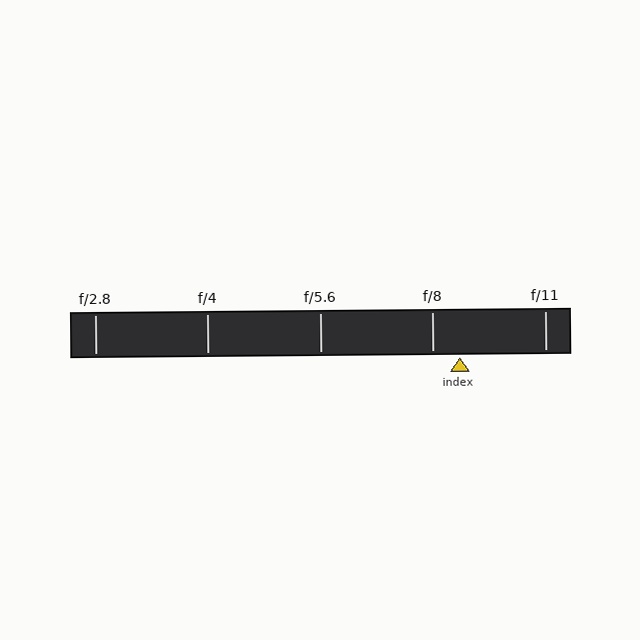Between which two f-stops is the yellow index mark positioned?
The index mark is between f/8 and f/11.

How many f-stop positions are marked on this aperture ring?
There are 5 f-stop positions marked.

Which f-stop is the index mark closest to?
The index mark is closest to f/8.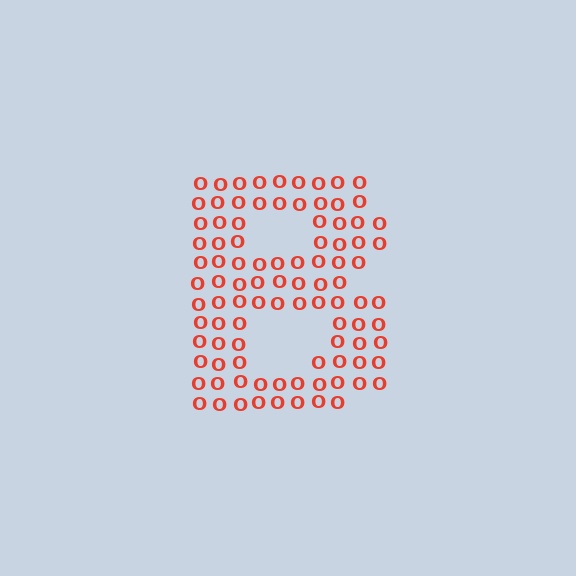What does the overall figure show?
The overall figure shows the letter B.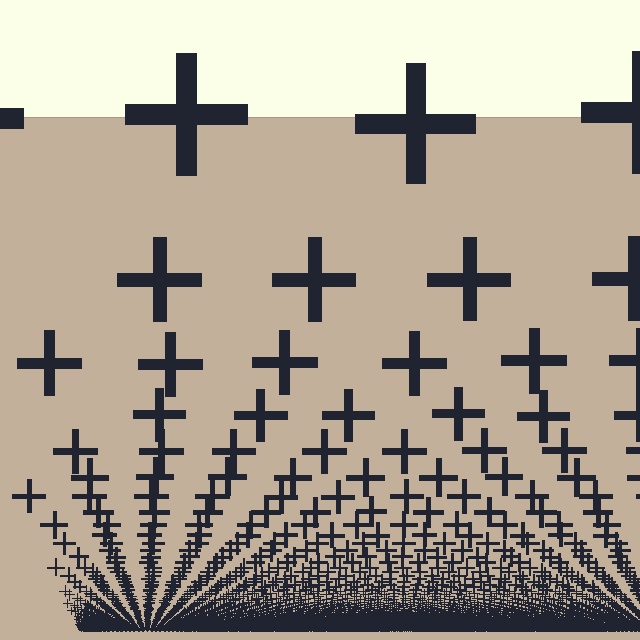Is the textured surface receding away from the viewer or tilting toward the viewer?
The surface appears to tilt toward the viewer. Texture elements get larger and sparser toward the top.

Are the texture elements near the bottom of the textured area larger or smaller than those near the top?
Smaller. The gradient is inverted — elements near the bottom are smaller and denser.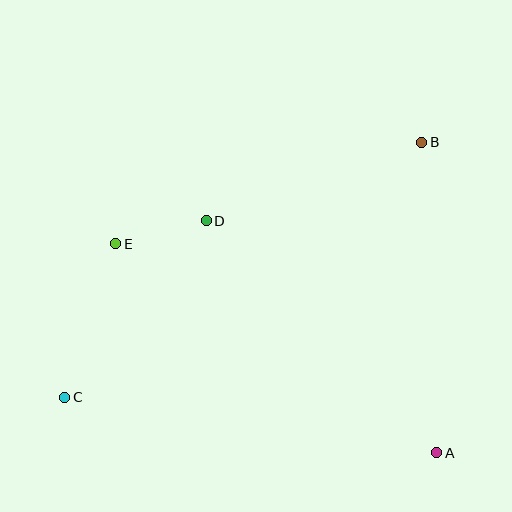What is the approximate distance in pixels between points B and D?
The distance between B and D is approximately 229 pixels.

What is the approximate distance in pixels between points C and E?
The distance between C and E is approximately 162 pixels.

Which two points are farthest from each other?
Points B and C are farthest from each other.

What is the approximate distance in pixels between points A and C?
The distance between A and C is approximately 376 pixels.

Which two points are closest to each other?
Points D and E are closest to each other.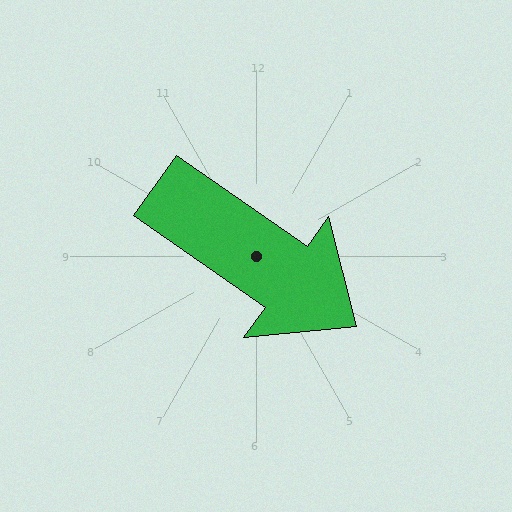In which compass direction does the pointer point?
Southeast.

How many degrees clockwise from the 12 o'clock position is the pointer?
Approximately 125 degrees.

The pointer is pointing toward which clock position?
Roughly 4 o'clock.